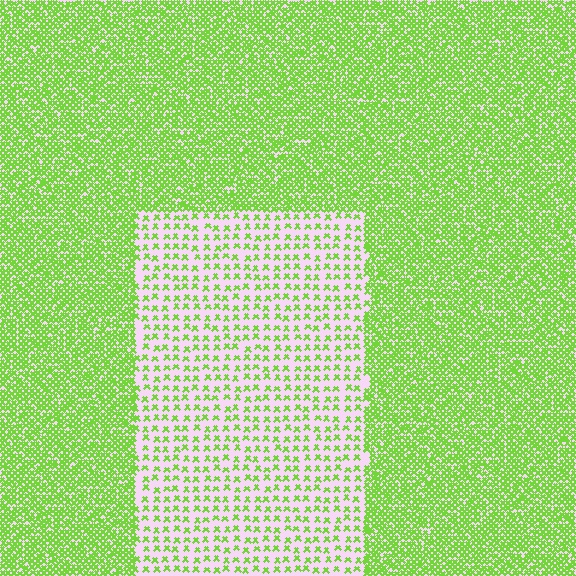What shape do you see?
I see a rectangle.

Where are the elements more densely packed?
The elements are more densely packed outside the rectangle boundary.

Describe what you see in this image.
The image contains small lime elements arranged at two different densities. A rectangle-shaped region is visible where the elements are less densely packed than the surrounding area.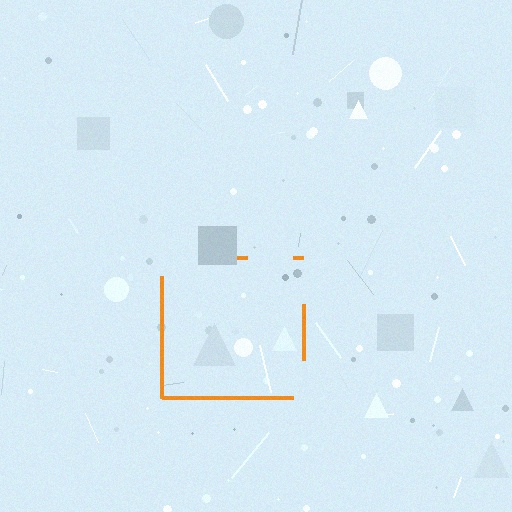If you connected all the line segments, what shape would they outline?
They would outline a square.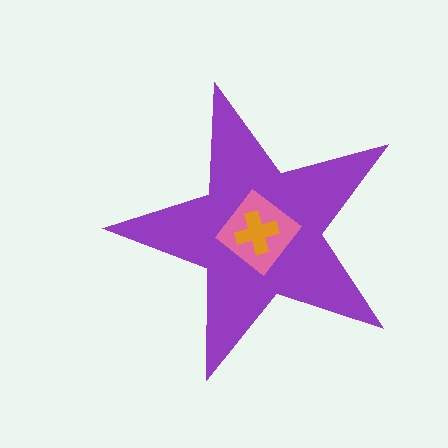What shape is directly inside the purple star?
The pink diamond.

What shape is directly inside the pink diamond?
The orange cross.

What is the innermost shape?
The orange cross.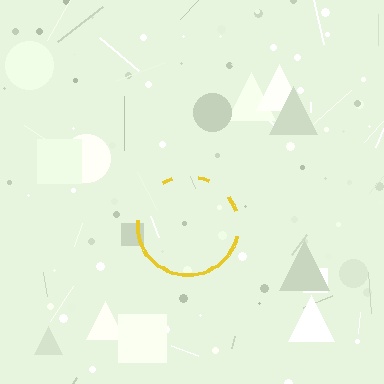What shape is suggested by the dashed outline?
The dashed outline suggests a circle.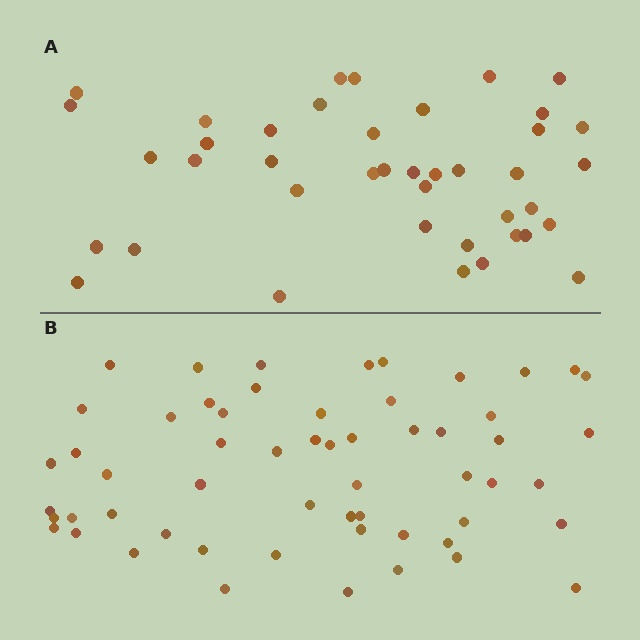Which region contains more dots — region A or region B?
Region B (the bottom region) has more dots.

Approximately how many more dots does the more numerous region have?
Region B has approximately 15 more dots than region A.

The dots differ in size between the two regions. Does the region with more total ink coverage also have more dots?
No. Region A has more total ink coverage because its dots are larger, but region B actually contains more individual dots. Total area can be misleading — the number of items is what matters here.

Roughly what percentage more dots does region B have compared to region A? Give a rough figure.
About 40% more.